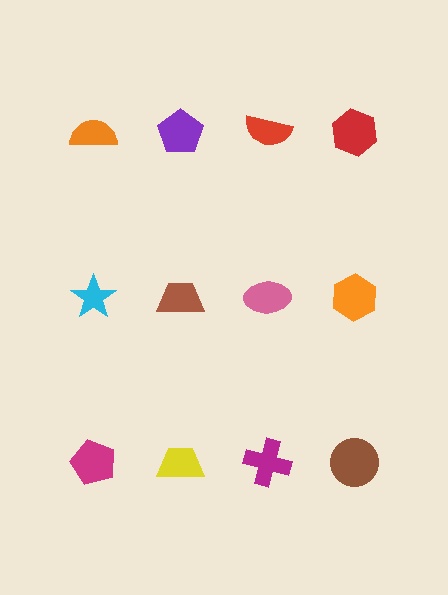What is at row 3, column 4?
A brown circle.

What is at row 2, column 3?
A pink ellipse.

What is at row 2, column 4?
An orange hexagon.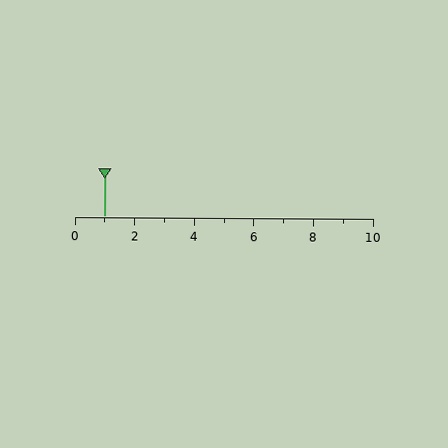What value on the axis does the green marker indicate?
The marker indicates approximately 1.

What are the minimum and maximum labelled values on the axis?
The axis runs from 0 to 10.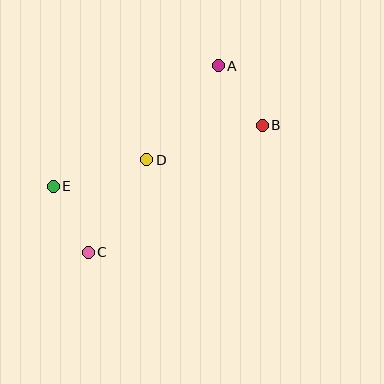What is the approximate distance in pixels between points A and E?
The distance between A and E is approximately 205 pixels.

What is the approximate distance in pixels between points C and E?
The distance between C and E is approximately 75 pixels.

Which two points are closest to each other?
Points A and B are closest to each other.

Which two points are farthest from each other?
Points A and C are farthest from each other.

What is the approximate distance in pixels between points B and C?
The distance between B and C is approximately 215 pixels.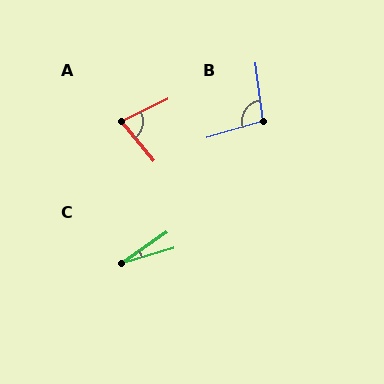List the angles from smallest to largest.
C (18°), A (76°), B (99°).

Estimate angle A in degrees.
Approximately 76 degrees.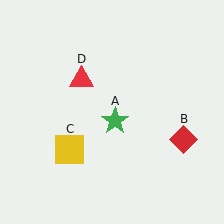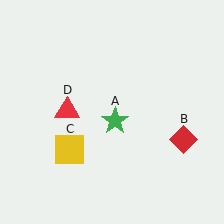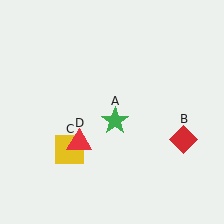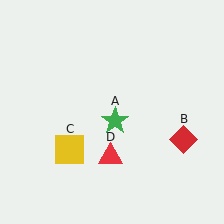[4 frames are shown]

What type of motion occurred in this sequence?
The red triangle (object D) rotated counterclockwise around the center of the scene.